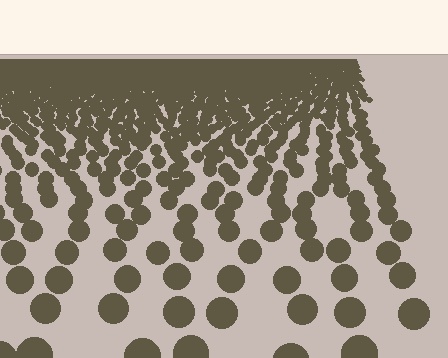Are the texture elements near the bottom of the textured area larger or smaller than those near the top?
Larger. Near the bottom, elements are closer to the viewer and appear at a bigger on-screen size.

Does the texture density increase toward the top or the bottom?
Density increases toward the top.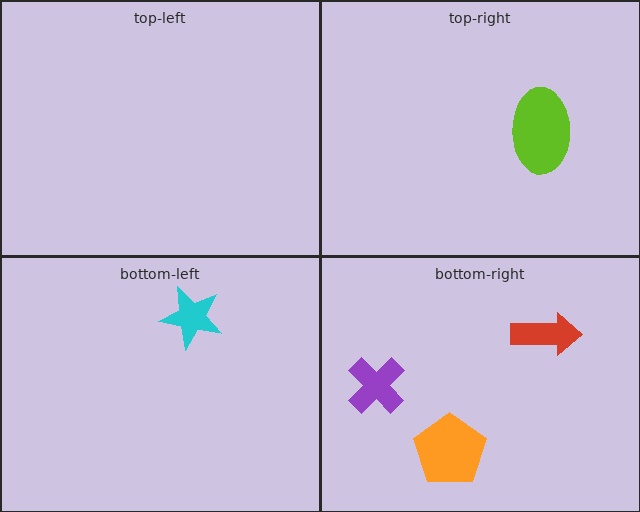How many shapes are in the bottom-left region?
1.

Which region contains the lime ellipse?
The top-right region.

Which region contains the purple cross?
The bottom-right region.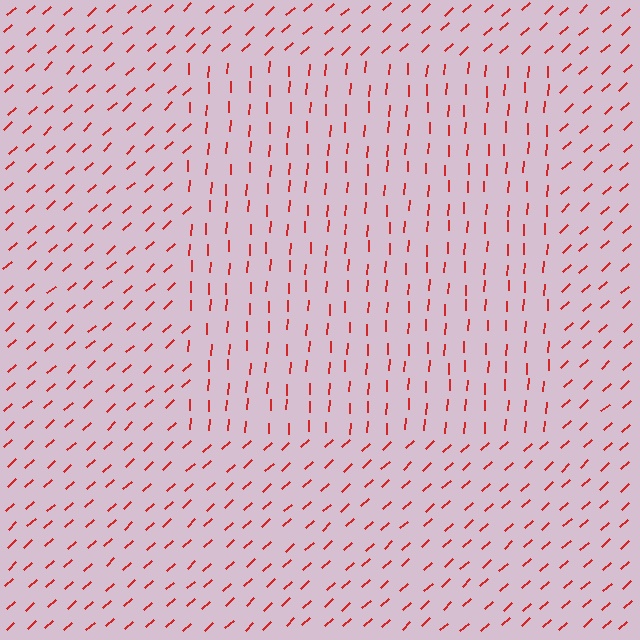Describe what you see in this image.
The image is filled with small red line segments. A rectangle region in the image has lines oriented differently from the surrounding lines, creating a visible texture boundary.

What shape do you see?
I see a rectangle.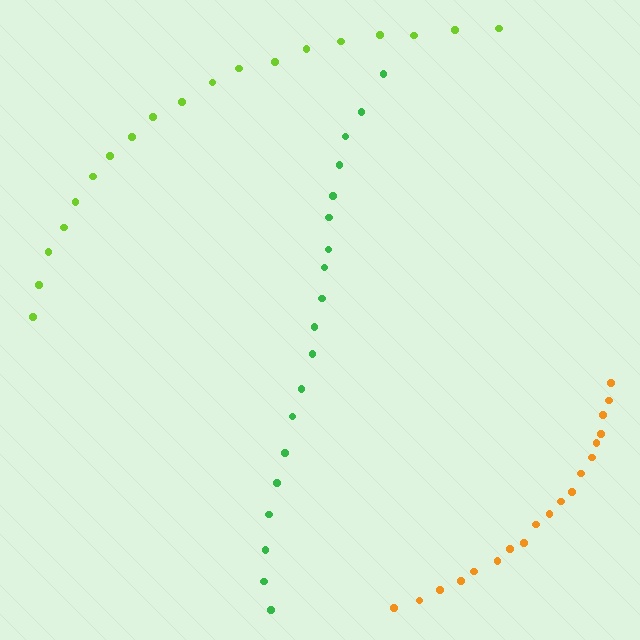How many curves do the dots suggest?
There are 3 distinct paths.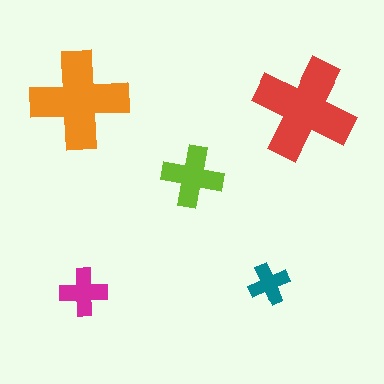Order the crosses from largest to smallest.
the red one, the orange one, the lime one, the magenta one, the teal one.